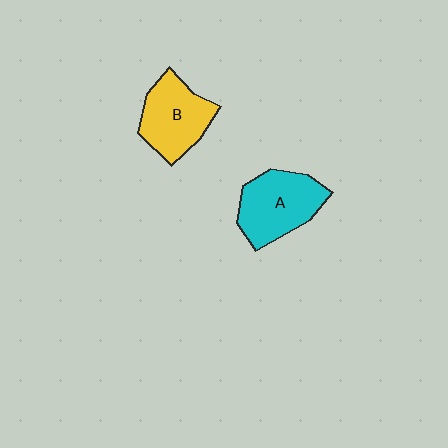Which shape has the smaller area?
Shape B (yellow).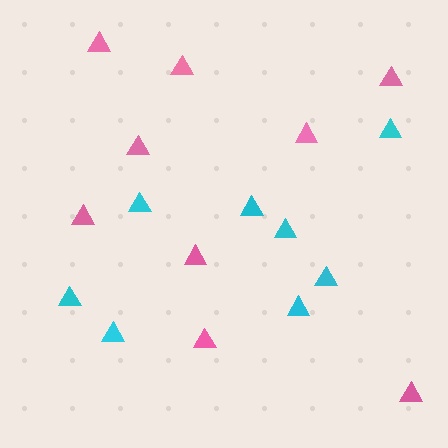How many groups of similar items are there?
There are 2 groups: one group of pink triangles (9) and one group of cyan triangles (8).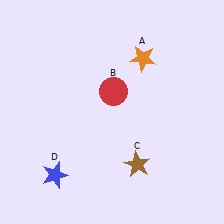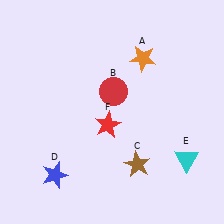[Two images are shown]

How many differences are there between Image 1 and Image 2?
There are 2 differences between the two images.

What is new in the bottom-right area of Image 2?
A cyan triangle (E) was added in the bottom-right area of Image 2.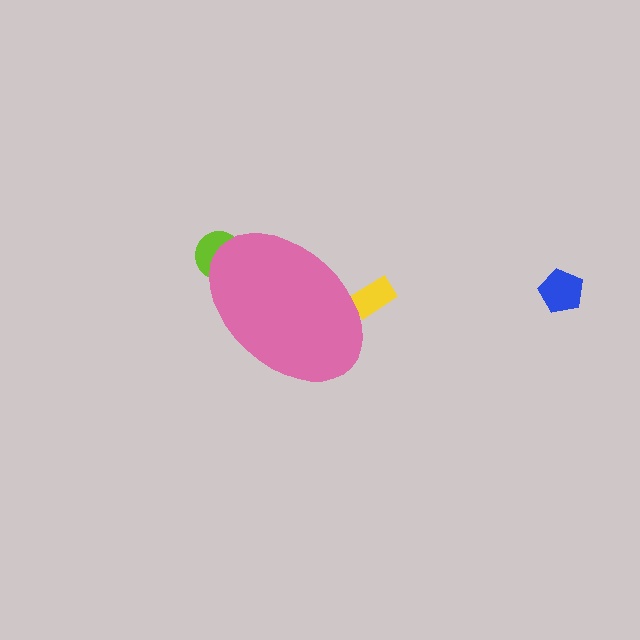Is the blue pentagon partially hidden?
No, the blue pentagon is fully visible.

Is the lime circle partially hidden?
Yes, the lime circle is partially hidden behind the pink ellipse.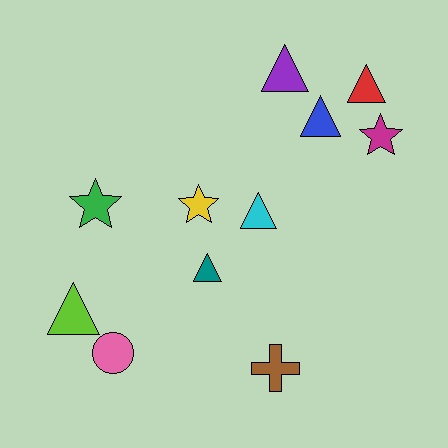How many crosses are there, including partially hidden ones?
There is 1 cross.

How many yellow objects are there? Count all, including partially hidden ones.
There is 1 yellow object.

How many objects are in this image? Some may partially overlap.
There are 11 objects.